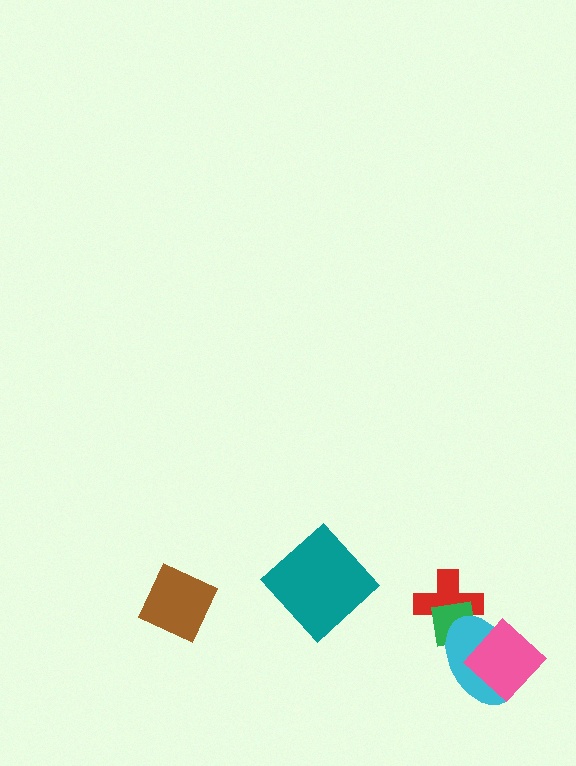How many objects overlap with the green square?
2 objects overlap with the green square.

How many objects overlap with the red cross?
2 objects overlap with the red cross.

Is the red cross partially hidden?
Yes, it is partially covered by another shape.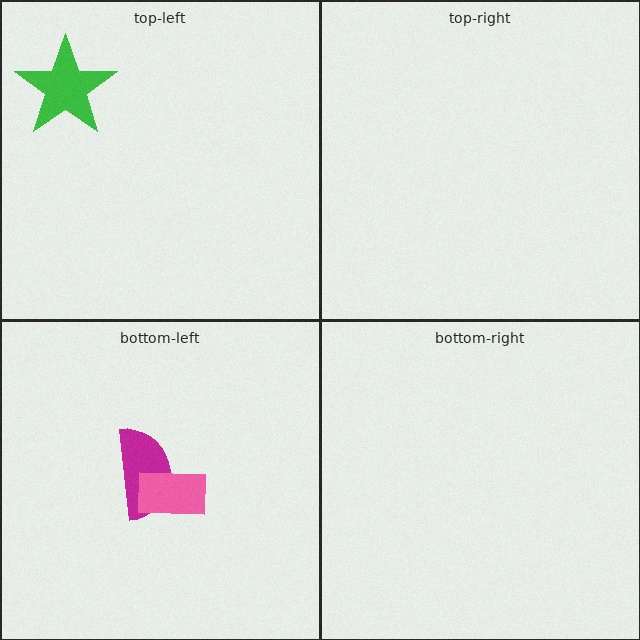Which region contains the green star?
The top-left region.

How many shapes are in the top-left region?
1.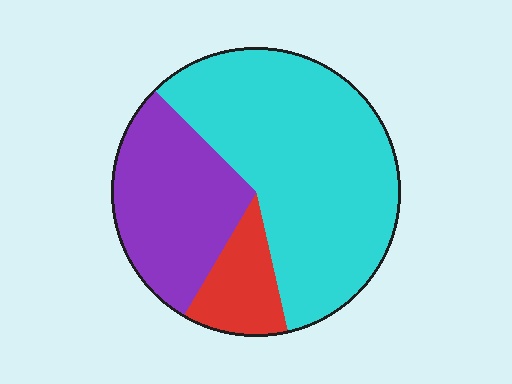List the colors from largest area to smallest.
From largest to smallest: cyan, purple, red.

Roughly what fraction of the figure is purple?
Purple covers 29% of the figure.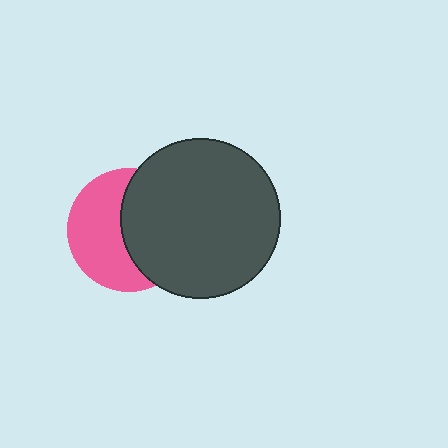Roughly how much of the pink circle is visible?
About half of it is visible (roughly 51%).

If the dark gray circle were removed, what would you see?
You would see the complete pink circle.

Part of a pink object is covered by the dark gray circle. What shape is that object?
It is a circle.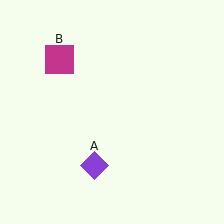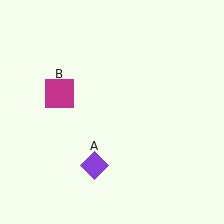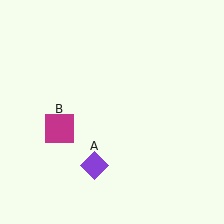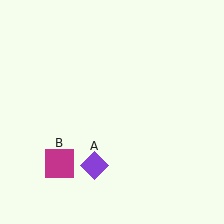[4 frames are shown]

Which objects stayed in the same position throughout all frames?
Purple diamond (object A) remained stationary.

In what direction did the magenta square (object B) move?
The magenta square (object B) moved down.